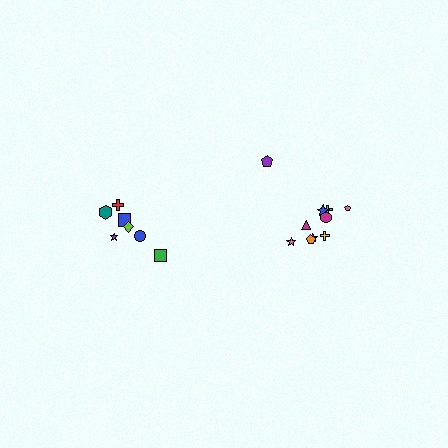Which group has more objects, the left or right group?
The right group.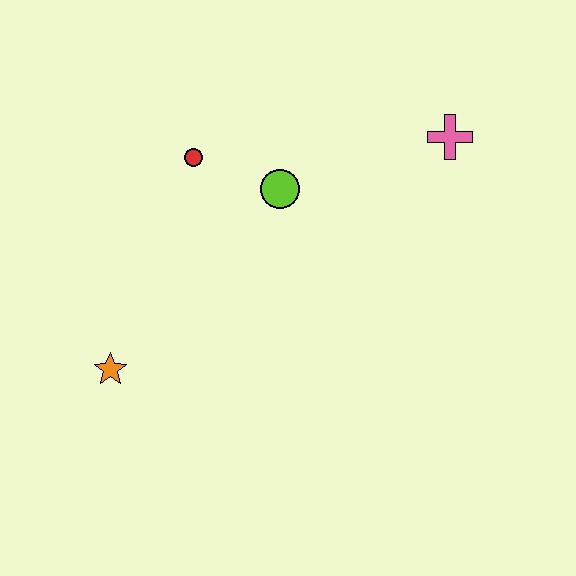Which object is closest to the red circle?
The lime circle is closest to the red circle.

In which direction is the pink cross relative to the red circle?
The pink cross is to the right of the red circle.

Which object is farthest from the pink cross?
The orange star is farthest from the pink cross.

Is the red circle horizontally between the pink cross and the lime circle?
No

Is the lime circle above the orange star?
Yes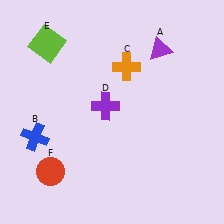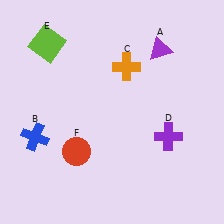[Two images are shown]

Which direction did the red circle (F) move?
The red circle (F) moved right.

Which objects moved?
The objects that moved are: the purple cross (D), the red circle (F).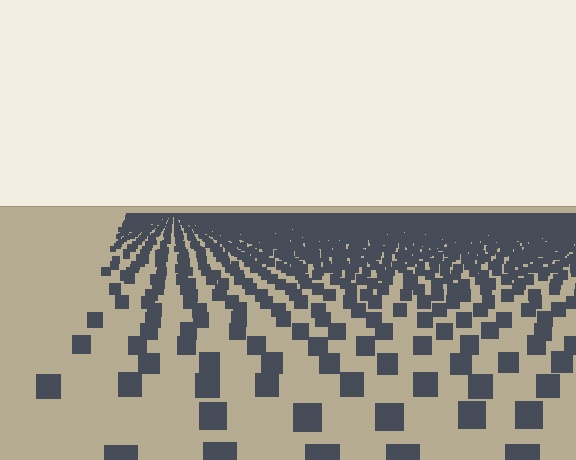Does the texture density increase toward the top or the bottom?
Density increases toward the top.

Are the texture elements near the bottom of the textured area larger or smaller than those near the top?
Larger. Near the bottom, elements are closer to the viewer and appear at a bigger on-screen size.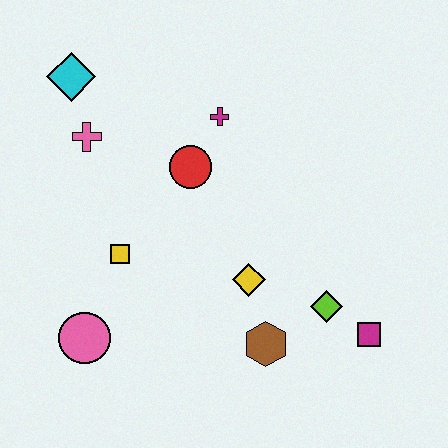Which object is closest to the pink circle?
The yellow square is closest to the pink circle.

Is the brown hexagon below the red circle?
Yes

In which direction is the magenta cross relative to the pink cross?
The magenta cross is to the right of the pink cross.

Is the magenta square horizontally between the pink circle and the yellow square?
No